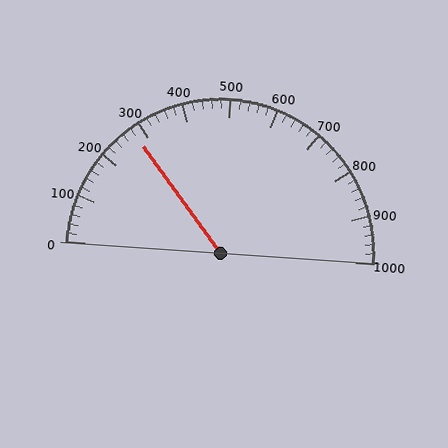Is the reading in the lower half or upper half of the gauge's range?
The reading is in the lower half of the range (0 to 1000).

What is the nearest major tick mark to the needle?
The nearest major tick mark is 300.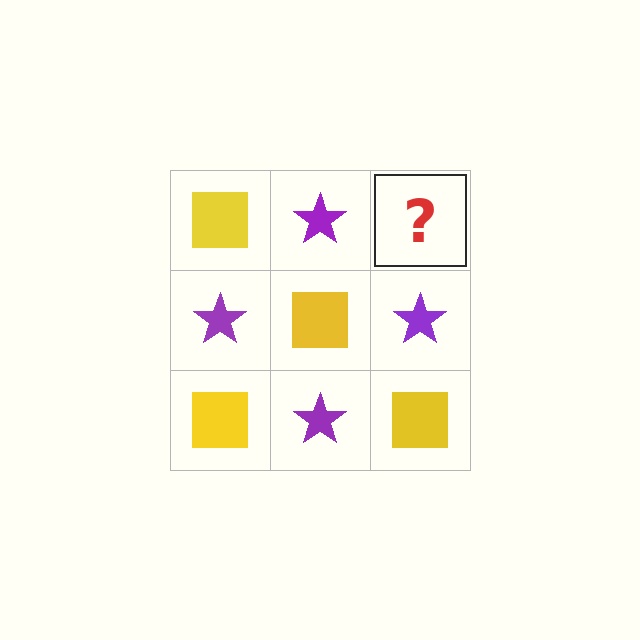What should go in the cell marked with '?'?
The missing cell should contain a yellow square.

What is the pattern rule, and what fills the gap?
The rule is that it alternates yellow square and purple star in a checkerboard pattern. The gap should be filled with a yellow square.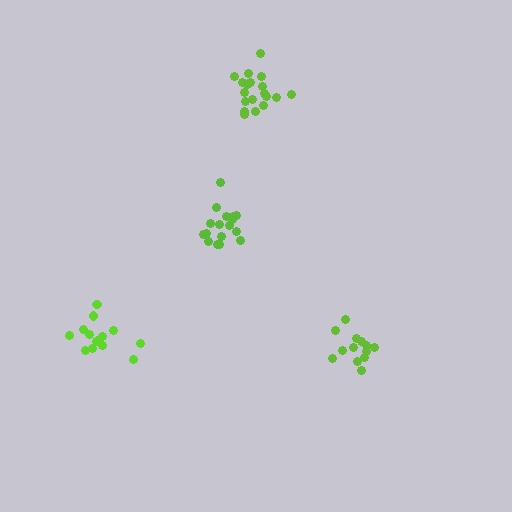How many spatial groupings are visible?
There are 4 spatial groupings.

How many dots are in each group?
Group 1: 19 dots, Group 2: 13 dots, Group 3: 17 dots, Group 4: 14 dots (63 total).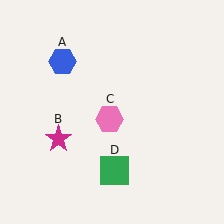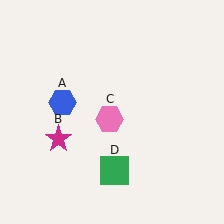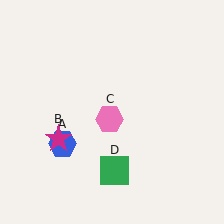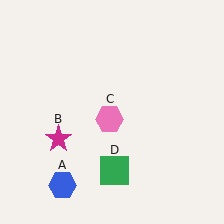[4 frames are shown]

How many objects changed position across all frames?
1 object changed position: blue hexagon (object A).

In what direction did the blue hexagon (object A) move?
The blue hexagon (object A) moved down.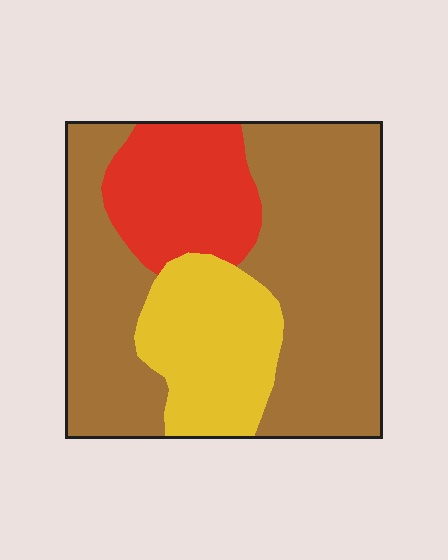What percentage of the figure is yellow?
Yellow takes up about one fifth (1/5) of the figure.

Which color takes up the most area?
Brown, at roughly 60%.